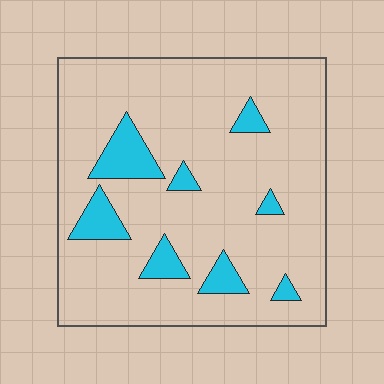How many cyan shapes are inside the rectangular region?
8.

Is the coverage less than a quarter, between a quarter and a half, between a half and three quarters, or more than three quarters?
Less than a quarter.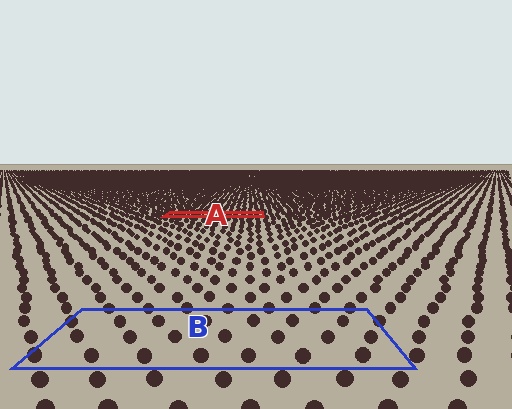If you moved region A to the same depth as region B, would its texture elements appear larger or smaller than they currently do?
They would appear larger. At a closer depth, the same texture elements are projected at a bigger on-screen size.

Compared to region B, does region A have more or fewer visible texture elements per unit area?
Region A has more texture elements per unit area — they are packed more densely because it is farther away.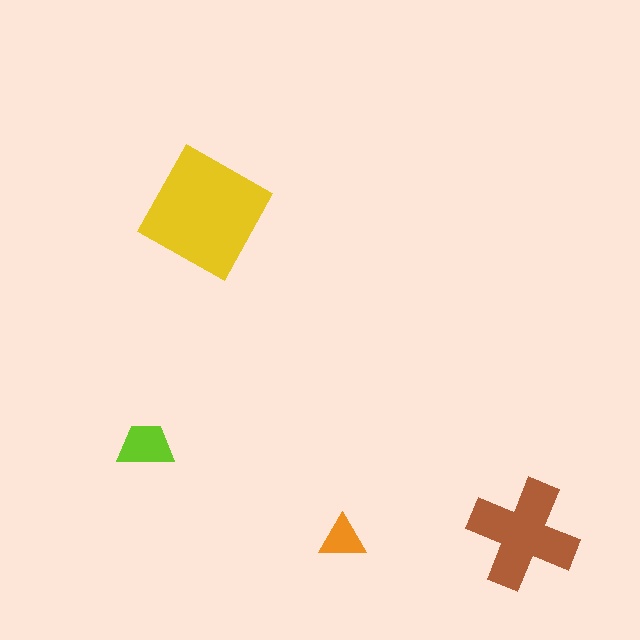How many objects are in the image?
There are 4 objects in the image.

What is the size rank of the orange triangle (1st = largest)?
4th.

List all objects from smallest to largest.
The orange triangle, the lime trapezoid, the brown cross, the yellow square.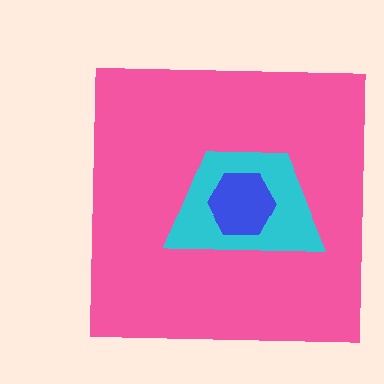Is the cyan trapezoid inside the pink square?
Yes.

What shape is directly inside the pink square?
The cyan trapezoid.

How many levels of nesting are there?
3.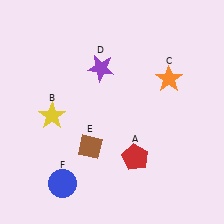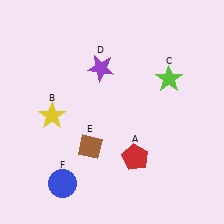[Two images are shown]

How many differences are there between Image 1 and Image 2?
There is 1 difference between the two images.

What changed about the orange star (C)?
In Image 1, C is orange. In Image 2, it changed to lime.